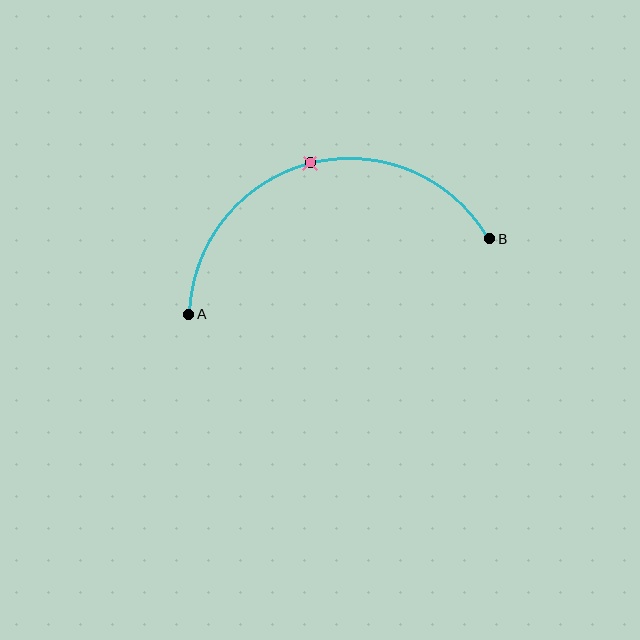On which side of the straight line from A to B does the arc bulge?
The arc bulges above the straight line connecting A and B.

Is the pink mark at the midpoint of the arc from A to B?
Yes. The pink mark lies on the arc at equal arc-length from both A and B — it is the arc midpoint.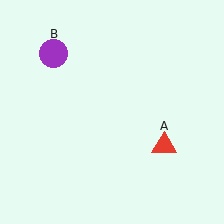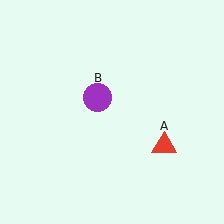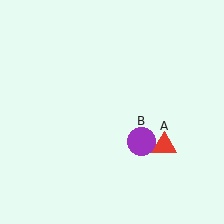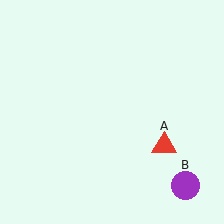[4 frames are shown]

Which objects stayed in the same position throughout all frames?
Red triangle (object A) remained stationary.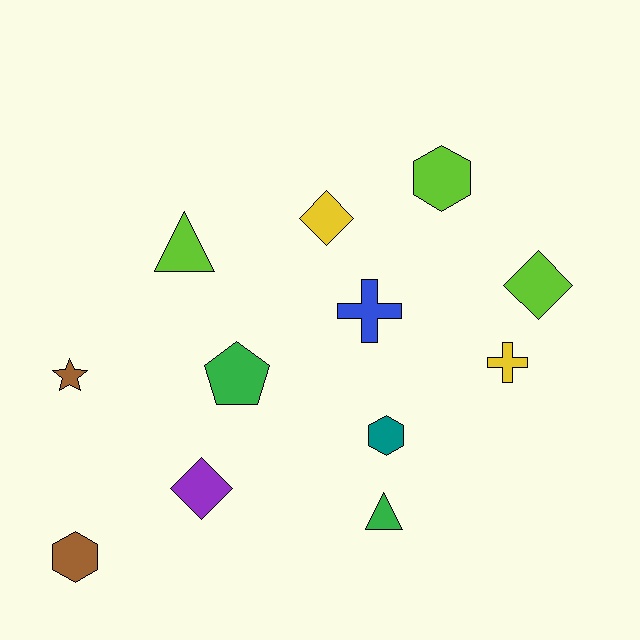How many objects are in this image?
There are 12 objects.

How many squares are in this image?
There are no squares.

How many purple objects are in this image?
There is 1 purple object.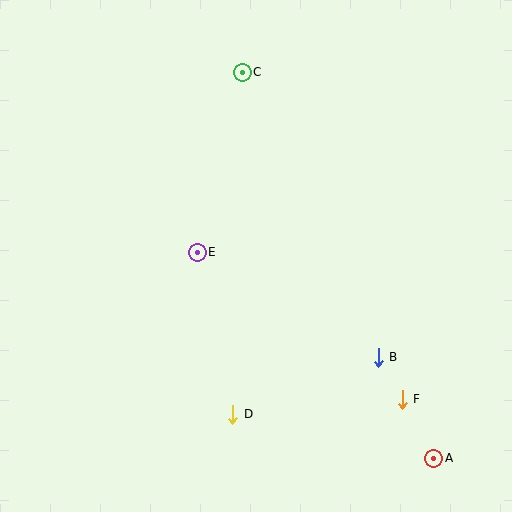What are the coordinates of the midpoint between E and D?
The midpoint between E and D is at (215, 333).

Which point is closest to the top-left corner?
Point C is closest to the top-left corner.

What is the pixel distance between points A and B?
The distance between A and B is 116 pixels.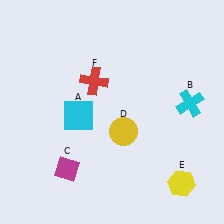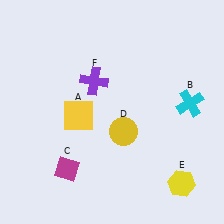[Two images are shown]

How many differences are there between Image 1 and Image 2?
There are 2 differences between the two images.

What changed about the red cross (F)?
In Image 1, F is red. In Image 2, it changed to purple.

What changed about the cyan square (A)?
In Image 1, A is cyan. In Image 2, it changed to yellow.